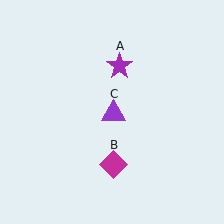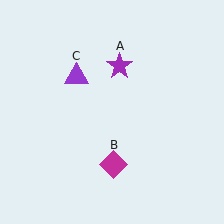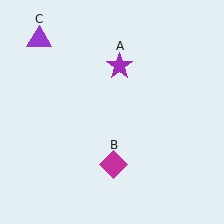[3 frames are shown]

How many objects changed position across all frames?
1 object changed position: purple triangle (object C).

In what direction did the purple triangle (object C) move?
The purple triangle (object C) moved up and to the left.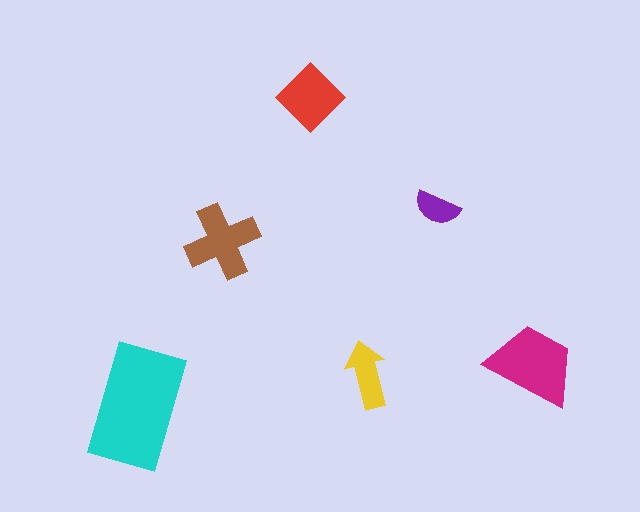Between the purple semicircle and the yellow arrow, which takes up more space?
The yellow arrow.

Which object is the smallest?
The purple semicircle.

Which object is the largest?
The cyan rectangle.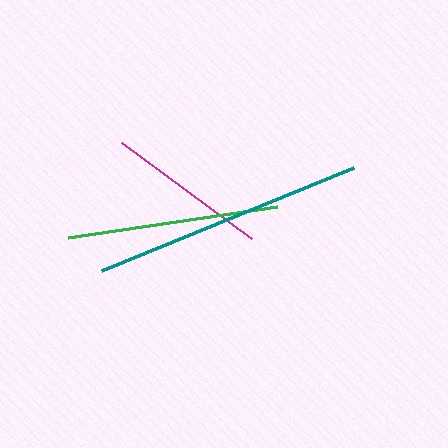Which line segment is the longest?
The teal line is the longest at approximately 272 pixels.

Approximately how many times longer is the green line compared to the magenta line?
The green line is approximately 1.3 times the length of the magenta line.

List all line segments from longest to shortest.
From longest to shortest: teal, green, magenta.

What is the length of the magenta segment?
The magenta segment is approximately 161 pixels long.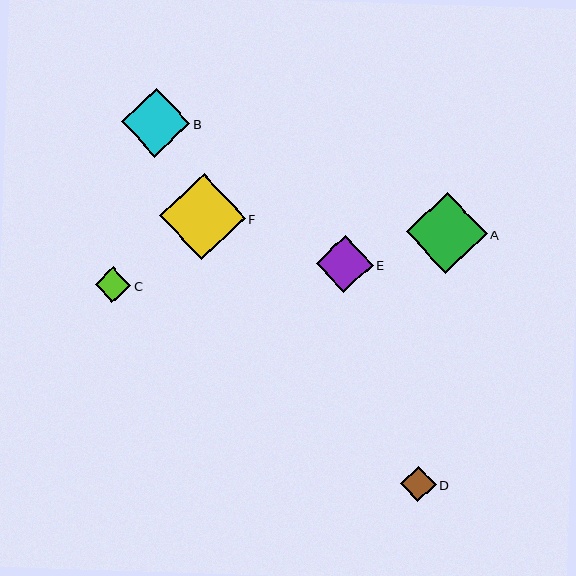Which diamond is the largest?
Diamond F is the largest with a size of approximately 86 pixels.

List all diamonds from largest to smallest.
From largest to smallest: F, A, B, E, C, D.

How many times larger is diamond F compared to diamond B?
Diamond F is approximately 1.3 times the size of diamond B.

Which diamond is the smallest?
Diamond D is the smallest with a size of approximately 35 pixels.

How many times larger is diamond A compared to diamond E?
Diamond A is approximately 1.4 times the size of diamond E.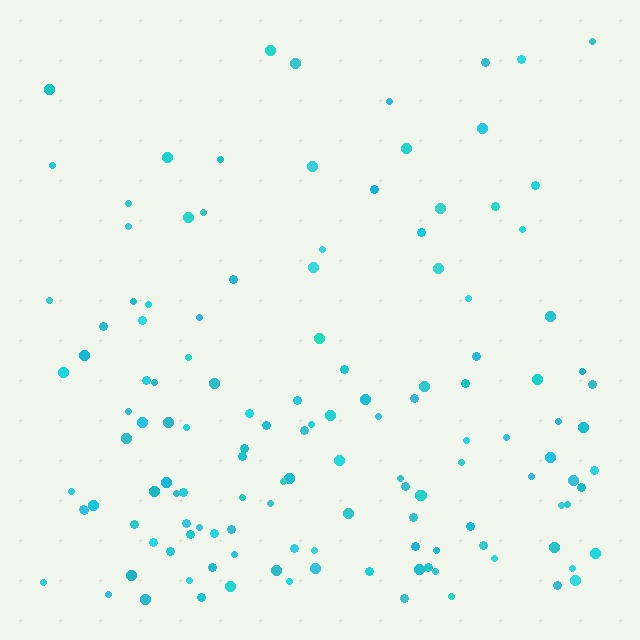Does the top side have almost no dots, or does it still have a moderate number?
Still a moderate number, just noticeably fewer than the bottom.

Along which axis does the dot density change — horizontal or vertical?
Vertical.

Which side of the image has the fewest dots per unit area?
The top.